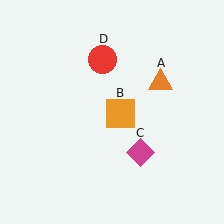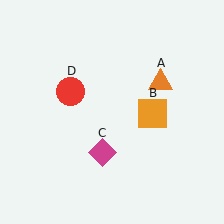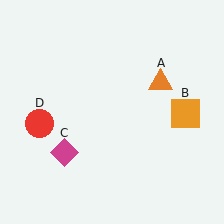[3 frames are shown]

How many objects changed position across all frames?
3 objects changed position: orange square (object B), magenta diamond (object C), red circle (object D).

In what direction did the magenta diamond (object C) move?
The magenta diamond (object C) moved left.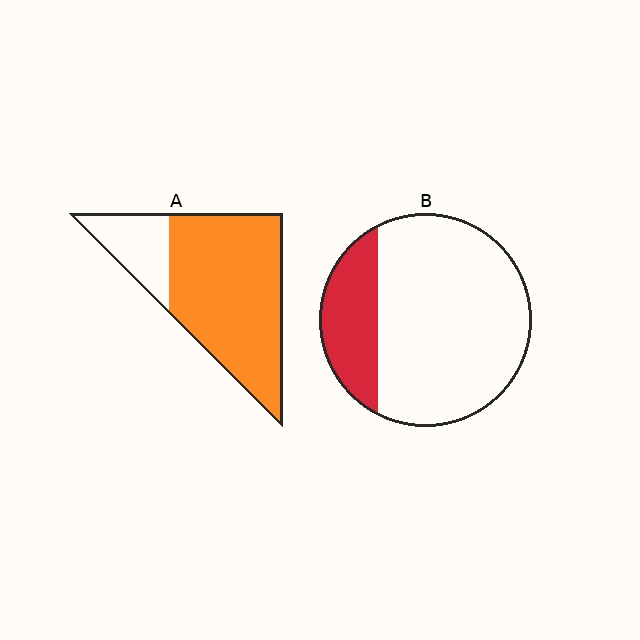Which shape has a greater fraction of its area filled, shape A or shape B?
Shape A.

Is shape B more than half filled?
No.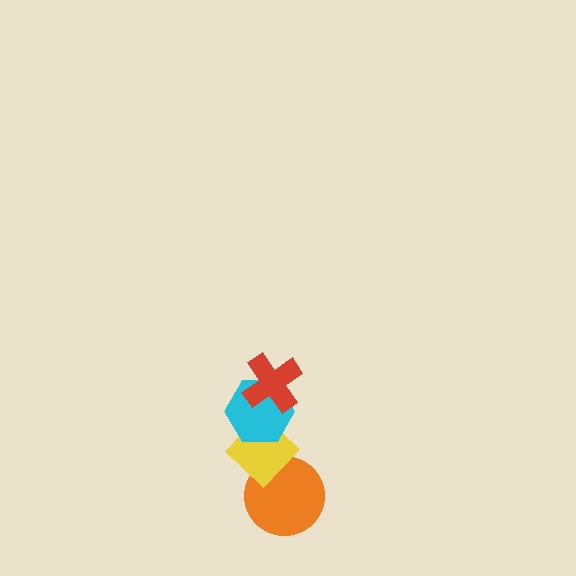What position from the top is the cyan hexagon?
The cyan hexagon is 2nd from the top.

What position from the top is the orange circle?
The orange circle is 4th from the top.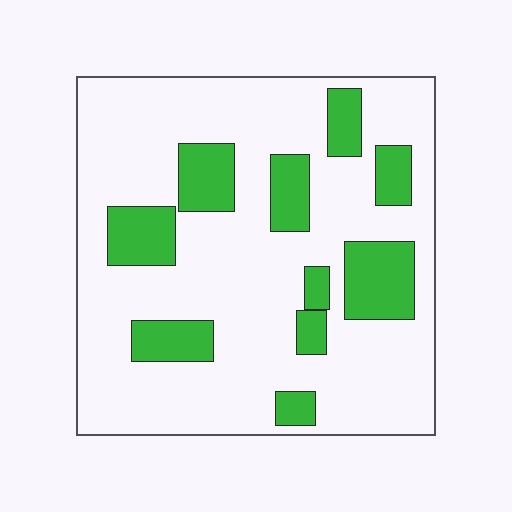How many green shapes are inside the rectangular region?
10.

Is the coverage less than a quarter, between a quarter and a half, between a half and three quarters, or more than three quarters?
Less than a quarter.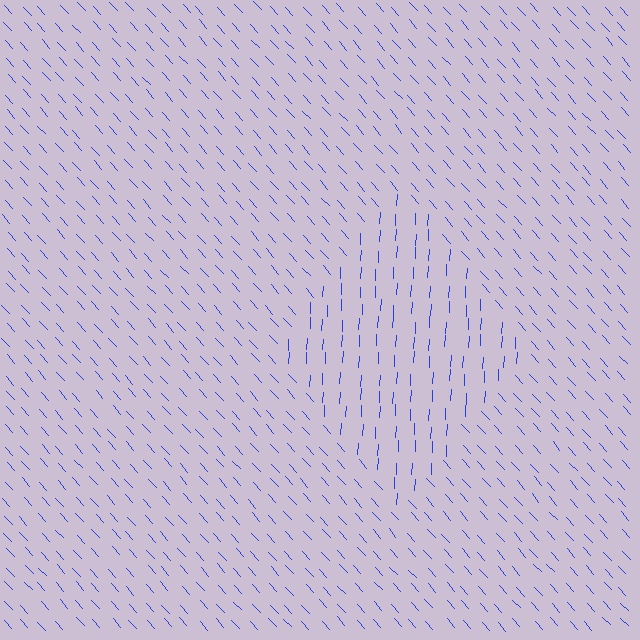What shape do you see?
I see a diamond.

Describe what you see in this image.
The image is filled with small blue line segments. A diamond region in the image has lines oriented differently from the surrounding lines, creating a visible texture boundary.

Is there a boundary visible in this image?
Yes, there is a texture boundary formed by a change in line orientation.